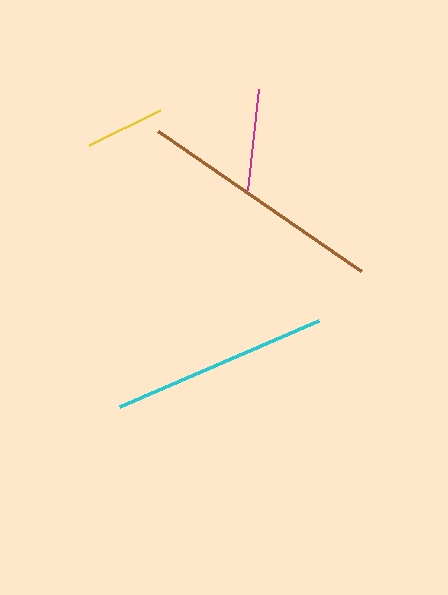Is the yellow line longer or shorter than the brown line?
The brown line is longer than the yellow line.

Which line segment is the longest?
The brown line is the longest at approximately 246 pixels.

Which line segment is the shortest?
The yellow line is the shortest at approximately 79 pixels.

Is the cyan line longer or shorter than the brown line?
The brown line is longer than the cyan line.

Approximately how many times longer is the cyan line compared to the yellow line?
The cyan line is approximately 2.8 times the length of the yellow line.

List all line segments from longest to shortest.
From longest to shortest: brown, cyan, magenta, yellow.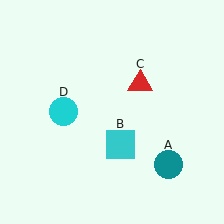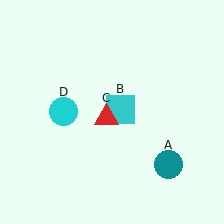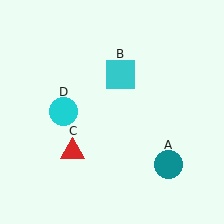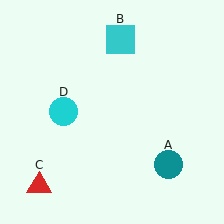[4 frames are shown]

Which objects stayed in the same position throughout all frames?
Teal circle (object A) and cyan circle (object D) remained stationary.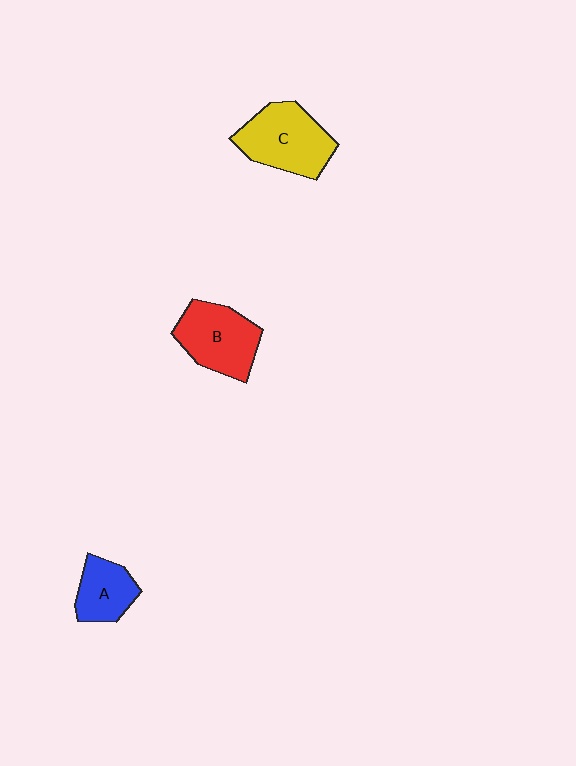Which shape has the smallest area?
Shape A (blue).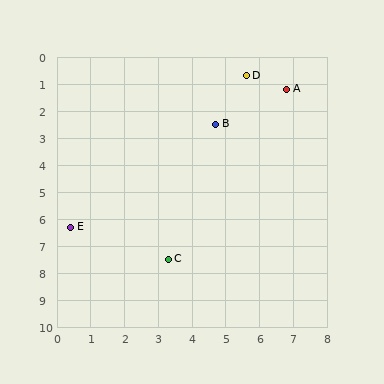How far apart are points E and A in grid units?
Points E and A are about 8.2 grid units apart.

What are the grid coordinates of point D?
Point D is at approximately (5.6, 0.7).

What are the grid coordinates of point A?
Point A is at approximately (6.8, 1.2).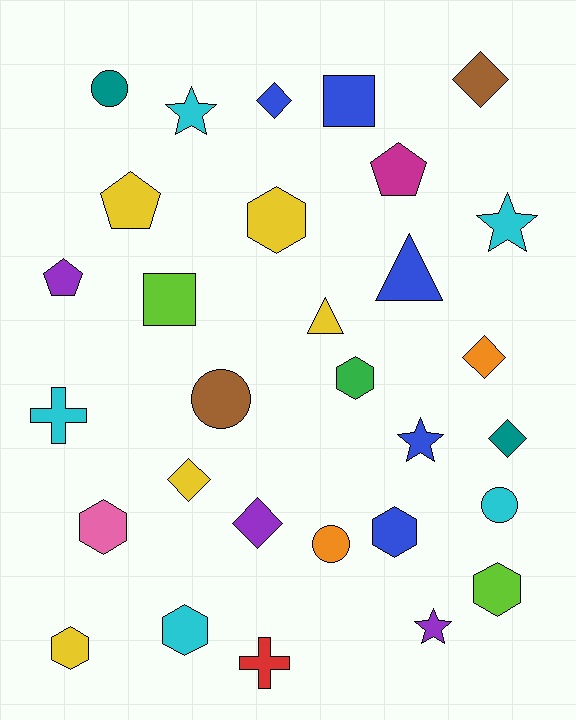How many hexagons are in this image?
There are 7 hexagons.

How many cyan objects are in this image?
There are 5 cyan objects.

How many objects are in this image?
There are 30 objects.